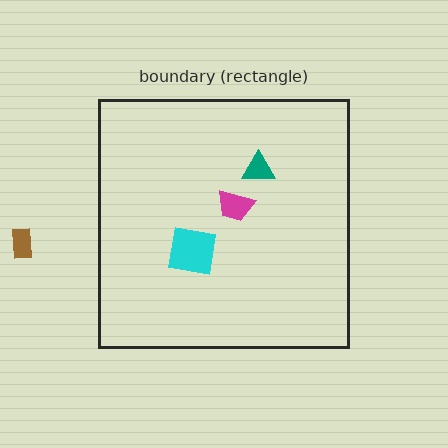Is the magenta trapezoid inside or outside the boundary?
Inside.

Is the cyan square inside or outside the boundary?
Inside.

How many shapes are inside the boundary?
3 inside, 1 outside.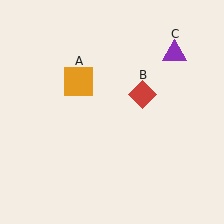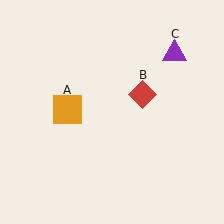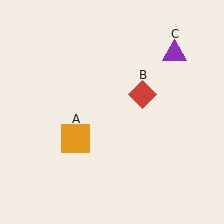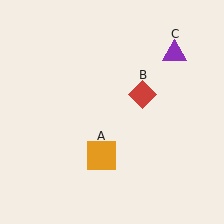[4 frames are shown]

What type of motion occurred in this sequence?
The orange square (object A) rotated counterclockwise around the center of the scene.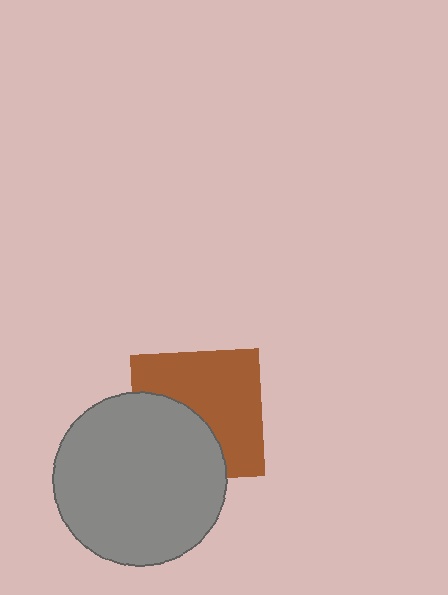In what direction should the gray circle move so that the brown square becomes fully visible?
The gray circle should move toward the lower-left. That is the shortest direction to clear the overlap and leave the brown square fully visible.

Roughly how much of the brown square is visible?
About half of it is visible (roughly 60%).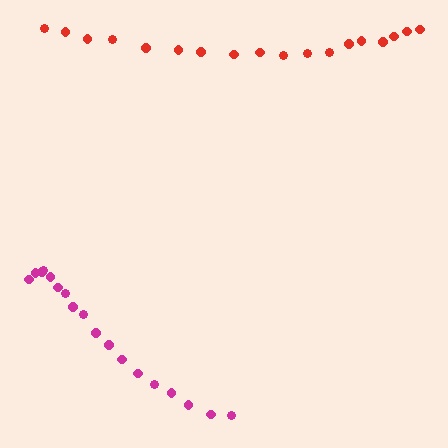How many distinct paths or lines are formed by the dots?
There are 2 distinct paths.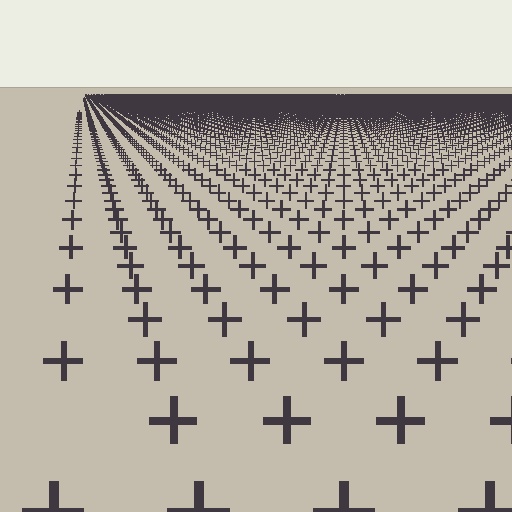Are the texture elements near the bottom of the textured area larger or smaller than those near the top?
Larger. Near the bottom, elements are closer to the viewer and appear at a bigger on-screen size.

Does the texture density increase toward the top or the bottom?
Density increases toward the top.